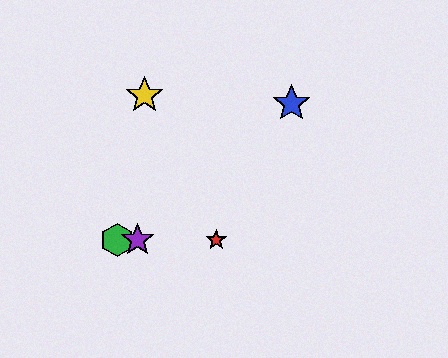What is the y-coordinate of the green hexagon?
The green hexagon is at y≈240.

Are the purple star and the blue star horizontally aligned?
No, the purple star is at y≈240 and the blue star is at y≈104.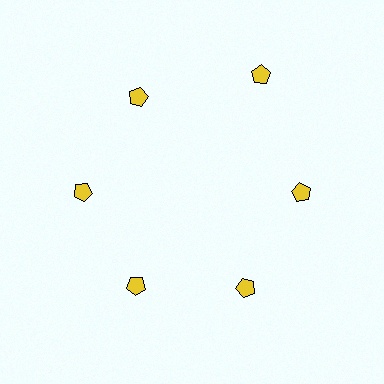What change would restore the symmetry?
The symmetry would be restored by moving it inward, back onto the ring so that all 6 pentagons sit at equal angles and equal distance from the center.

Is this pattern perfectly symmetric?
No. The 6 yellow pentagons are arranged in a ring, but one element near the 1 o'clock position is pushed outward from the center, breaking the 6-fold rotational symmetry.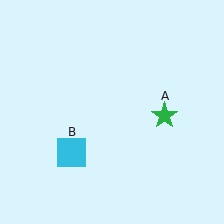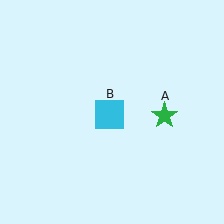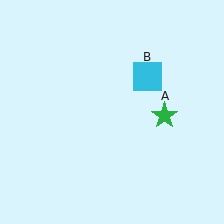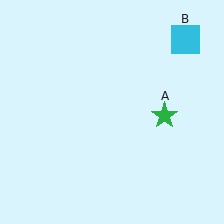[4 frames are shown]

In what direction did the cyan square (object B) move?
The cyan square (object B) moved up and to the right.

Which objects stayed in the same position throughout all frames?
Green star (object A) remained stationary.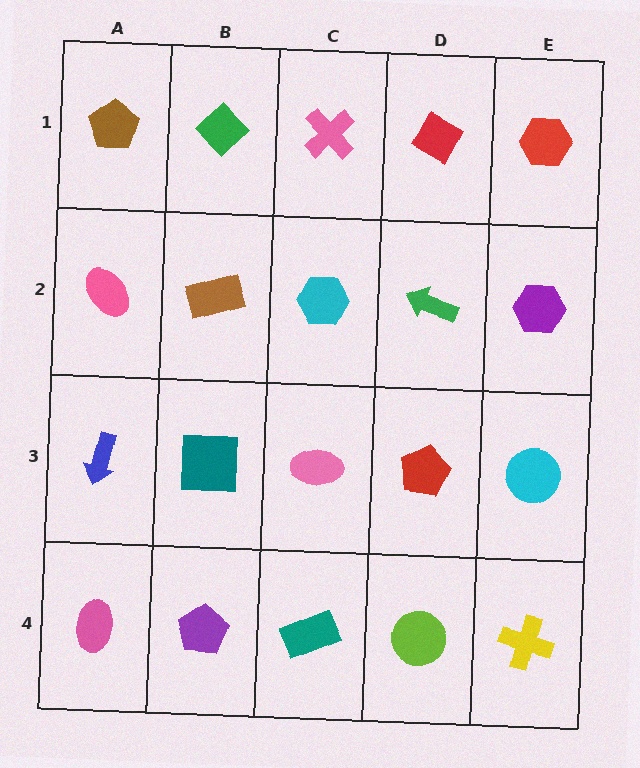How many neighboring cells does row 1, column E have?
2.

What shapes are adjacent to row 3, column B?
A brown rectangle (row 2, column B), a purple pentagon (row 4, column B), a blue arrow (row 3, column A), a pink ellipse (row 3, column C).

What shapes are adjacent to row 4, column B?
A teal square (row 3, column B), a pink ellipse (row 4, column A), a teal rectangle (row 4, column C).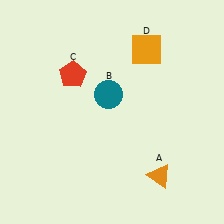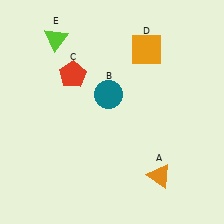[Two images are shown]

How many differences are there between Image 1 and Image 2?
There is 1 difference between the two images.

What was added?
A lime triangle (E) was added in Image 2.